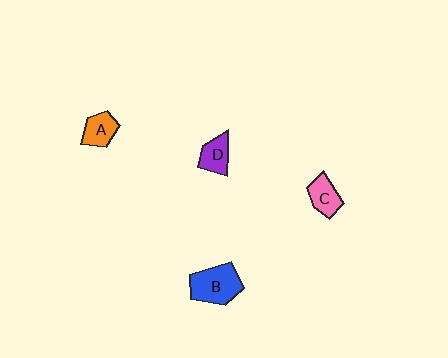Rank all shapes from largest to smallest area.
From largest to smallest: B (blue), C (pink), D (purple), A (orange).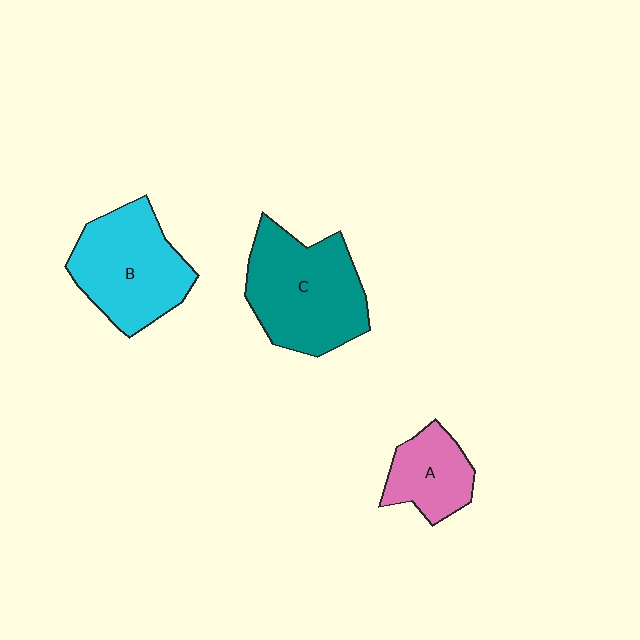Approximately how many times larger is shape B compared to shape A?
Approximately 1.7 times.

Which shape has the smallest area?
Shape A (pink).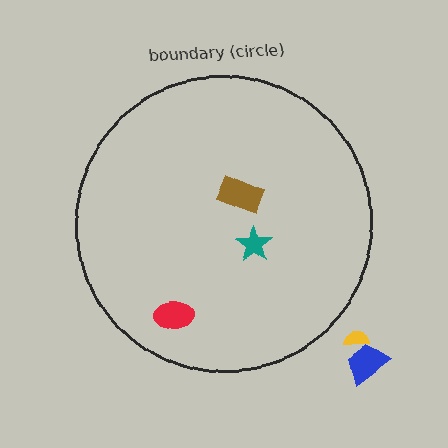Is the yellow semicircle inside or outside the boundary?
Outside.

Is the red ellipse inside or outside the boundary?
Inside.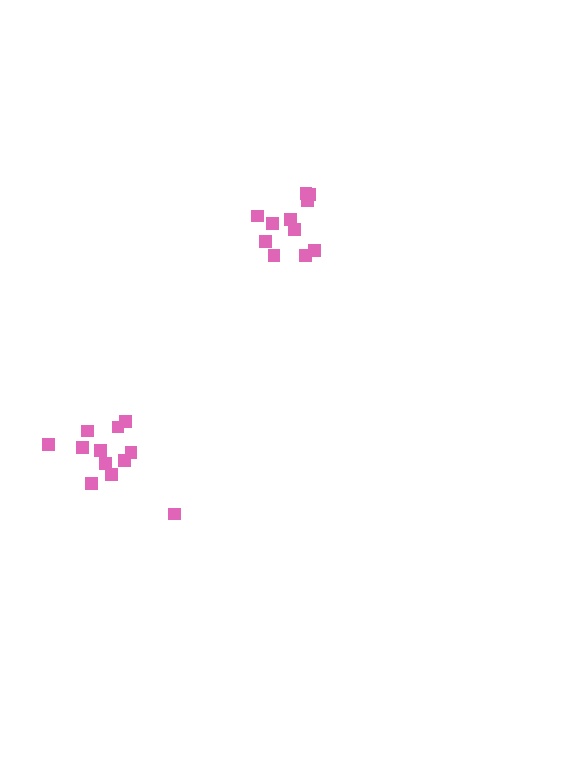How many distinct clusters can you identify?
There are 2 distinct clusters.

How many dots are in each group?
Group 1: 11 dots, Group 2: 12 dots (23 total).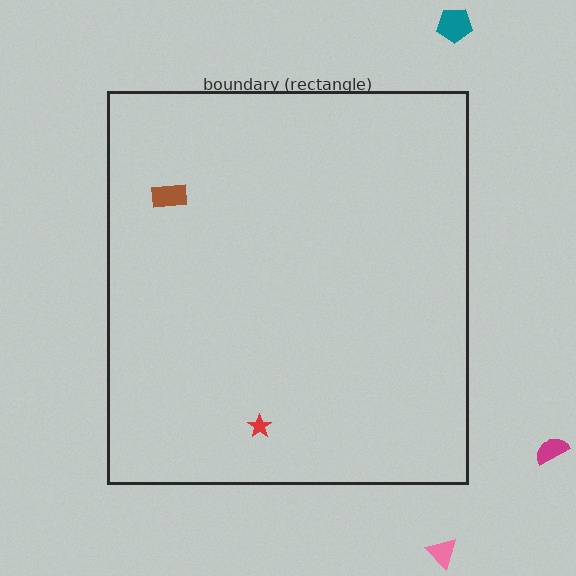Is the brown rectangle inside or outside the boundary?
Inside.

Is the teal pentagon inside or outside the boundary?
Outside.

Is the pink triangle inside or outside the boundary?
Outside.